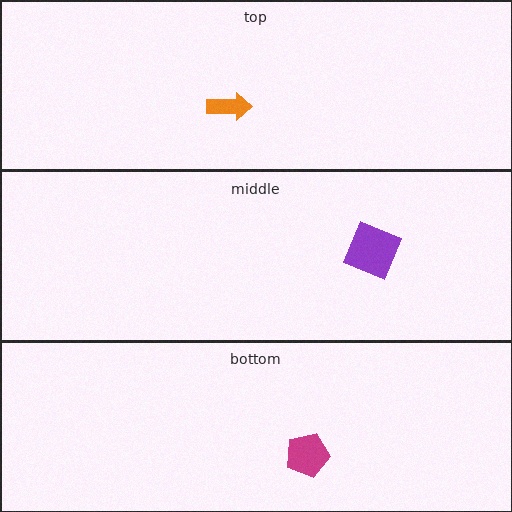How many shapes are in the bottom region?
1.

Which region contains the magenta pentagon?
The bottom region.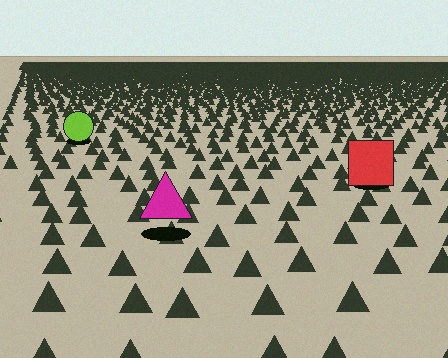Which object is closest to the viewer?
The magenta triangle is closest. The texture marks near it are larger and more spread out.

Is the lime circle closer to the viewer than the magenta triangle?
No. The magenta triangle is closer — you can tell from the texture gradient: the ground texture is coarser near it.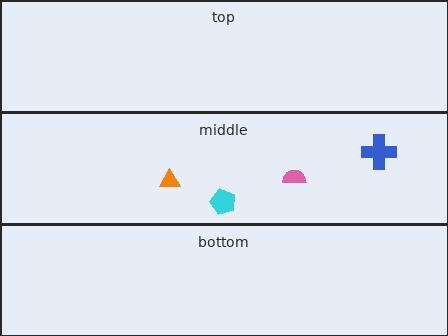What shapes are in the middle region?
The pink semicircle, the orange triangle, the blue cross, the cyan pentagon.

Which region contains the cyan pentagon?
The middle region.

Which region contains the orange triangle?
The middle region.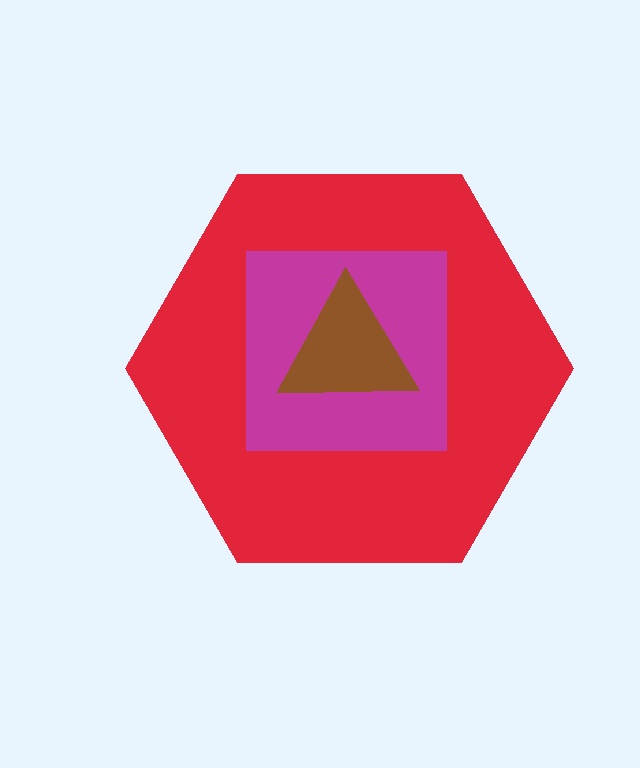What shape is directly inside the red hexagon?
The magenta square.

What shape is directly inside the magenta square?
The brown triangle.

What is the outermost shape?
The red hexagon.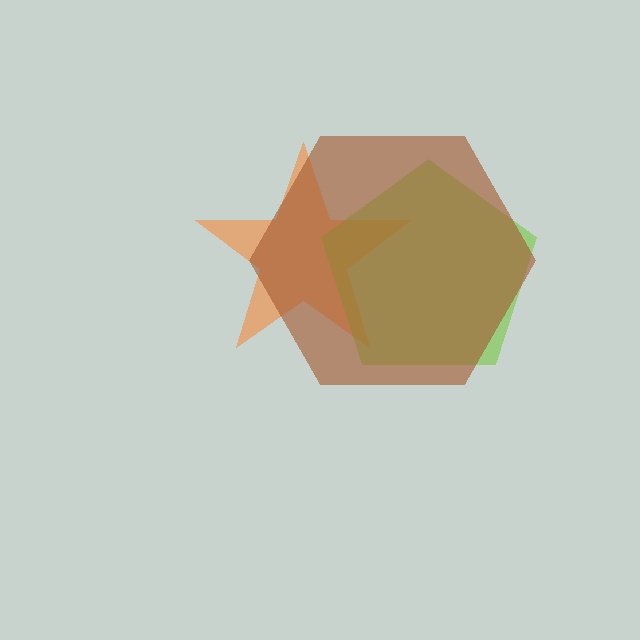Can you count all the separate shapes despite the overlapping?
Yes, there are 3 separate shapes.